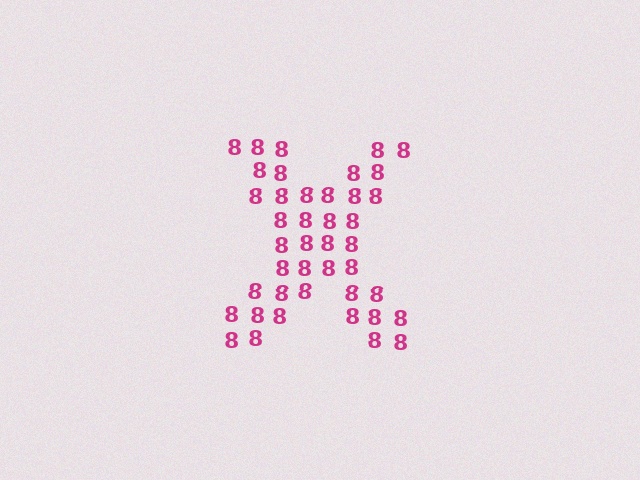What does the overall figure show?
The overall figure shows the letter X.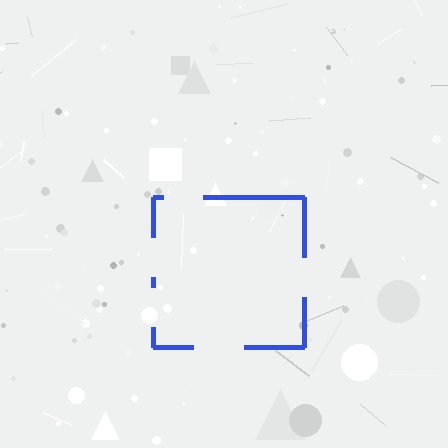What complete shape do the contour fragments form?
The contour fragments form a square.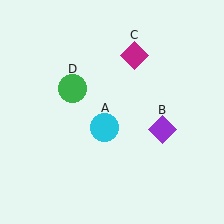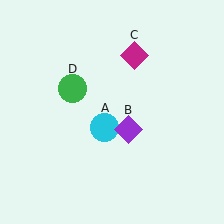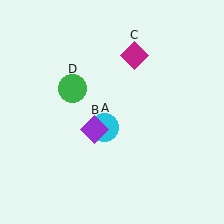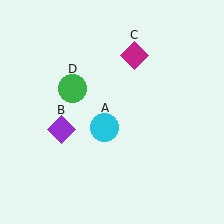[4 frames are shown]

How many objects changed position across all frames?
1 object changed position: purple diamond (object B).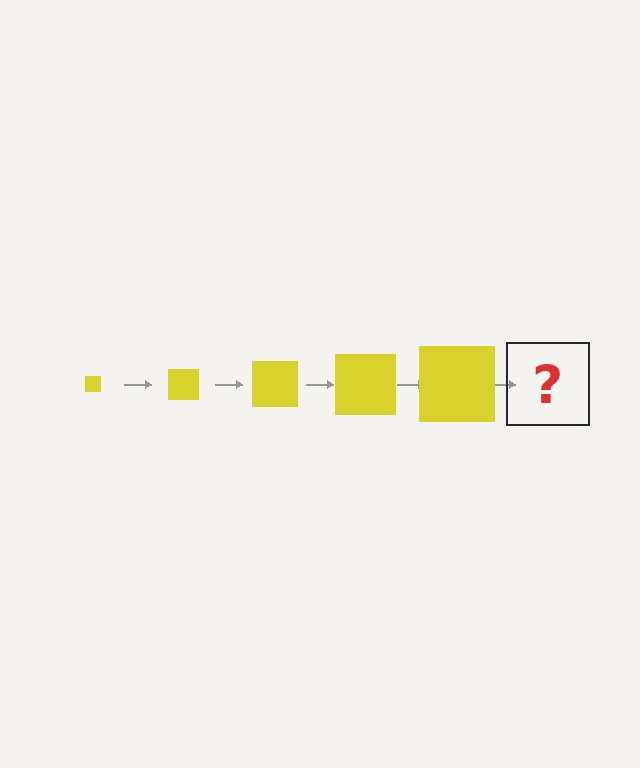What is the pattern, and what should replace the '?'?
The pattern is that the square gets progressively larger each step. The '?' should be a yellow square, larger than the previous one.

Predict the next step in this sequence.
The next step is a yellow square, larger than the previous one.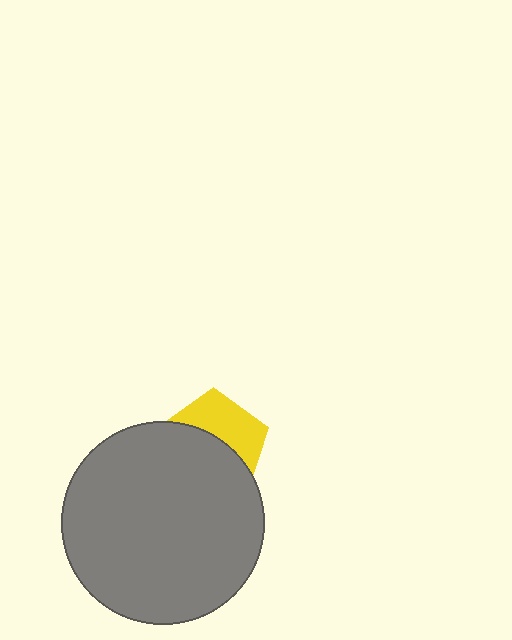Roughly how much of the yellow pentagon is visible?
A small part of it is visible (roughly 42%).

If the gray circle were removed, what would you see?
You would see the complete yellow pentagon.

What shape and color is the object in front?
The object in front is a gray circle.